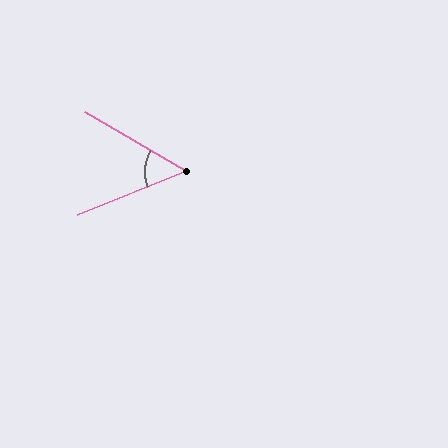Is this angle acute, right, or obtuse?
It is acute.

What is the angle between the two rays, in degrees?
Approximately 52 degrees.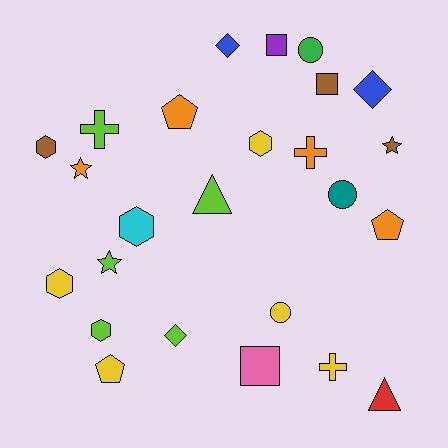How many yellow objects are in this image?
There are 5 yellow objects.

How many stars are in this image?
There are 3 stars.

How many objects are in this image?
There are 25 objects.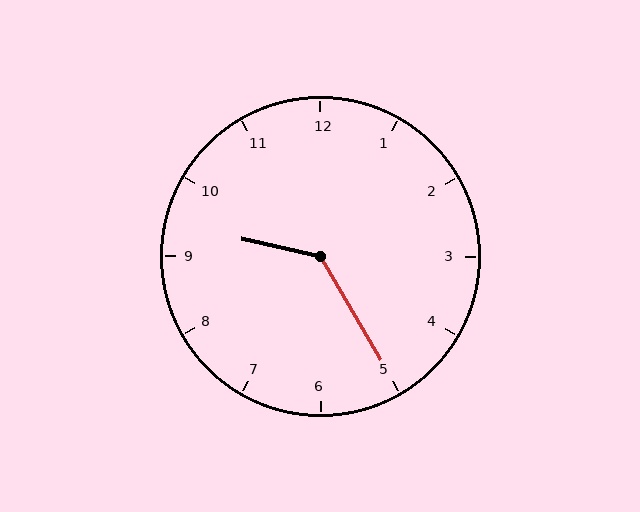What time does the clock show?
9:25.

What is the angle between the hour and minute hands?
Approximately 132 degrees.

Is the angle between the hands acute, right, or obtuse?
It is obtuse.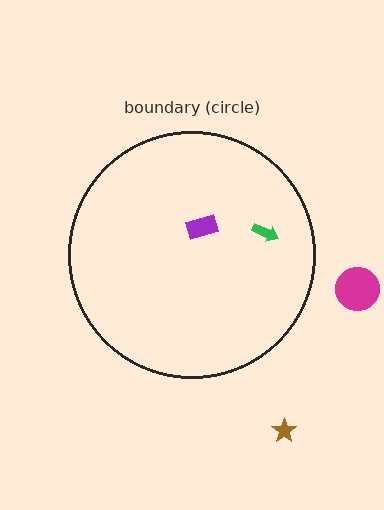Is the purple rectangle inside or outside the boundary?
Inside.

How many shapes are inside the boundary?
2 inside, 2 outside.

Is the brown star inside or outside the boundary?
Outside.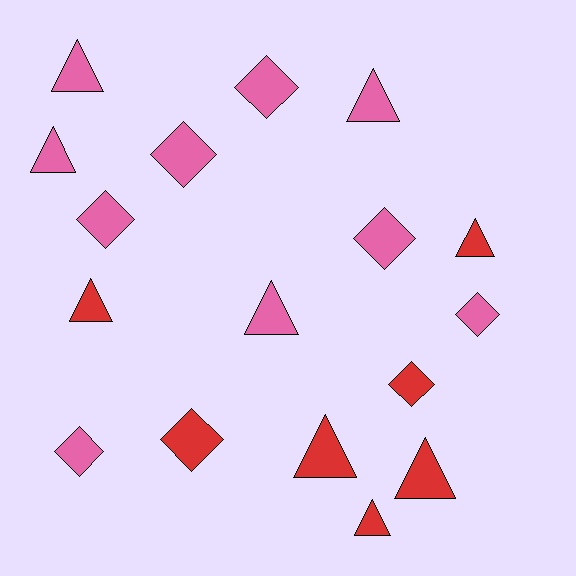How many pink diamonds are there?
There are 6 pink diamonds.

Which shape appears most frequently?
Triangle, with 9 objects.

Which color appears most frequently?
Pink, with 10 objects.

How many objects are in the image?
There are 17 objects.